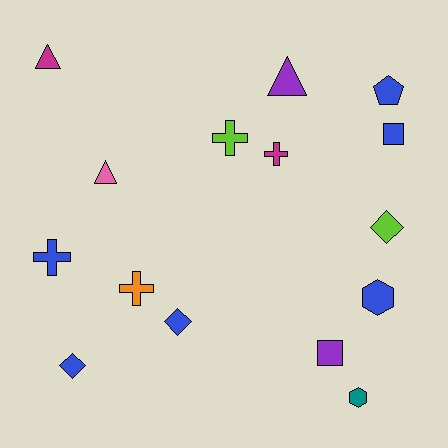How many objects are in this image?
There are 15 objects.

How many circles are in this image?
There are no circles.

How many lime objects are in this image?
There are 2 lime objects.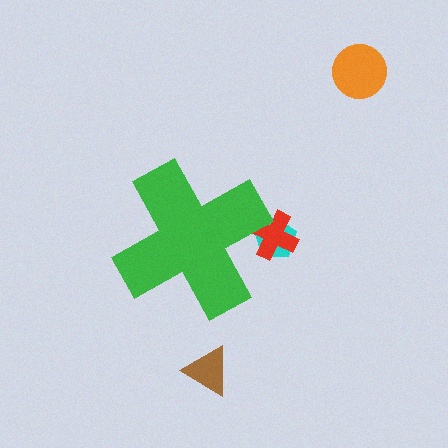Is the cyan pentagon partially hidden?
Yes, the cyan pentagon is partially hidden behind the green cross.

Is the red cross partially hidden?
Yes, the red cross is partially hidden behind the green cross.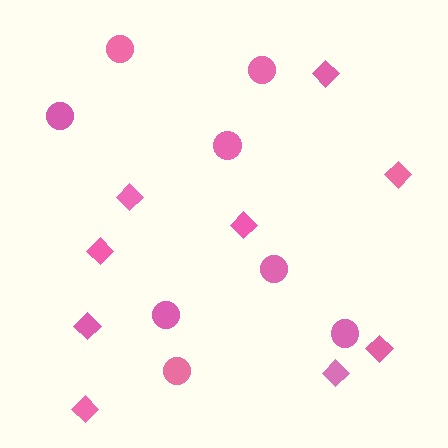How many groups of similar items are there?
There are 2 groups: one group of circles (8) and one group of diamonds (9).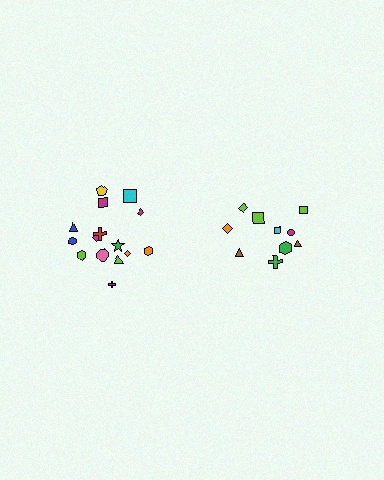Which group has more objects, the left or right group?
The left group.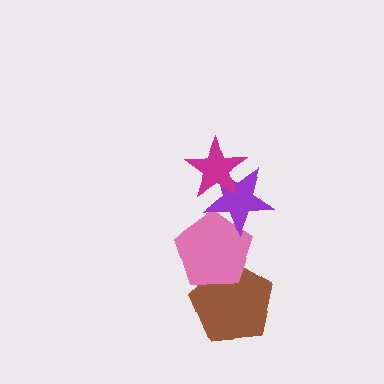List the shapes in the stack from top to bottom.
From top to bottom: the magenta star, the purple star, the pink pentagon, the brown pentagon.